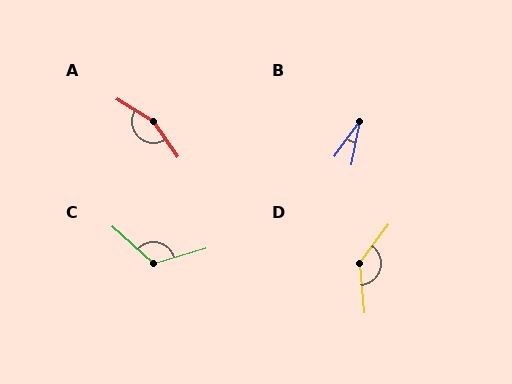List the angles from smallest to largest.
B (24°), C (122°), D (139°), A (157°).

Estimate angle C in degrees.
Approximately 122 degrees.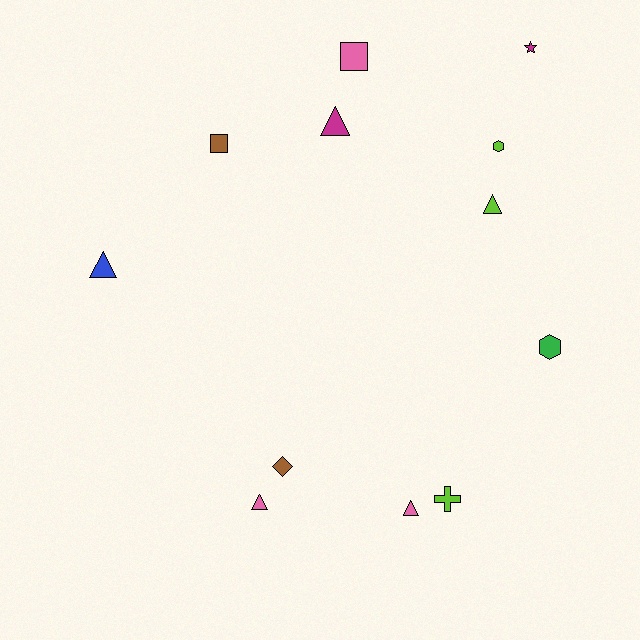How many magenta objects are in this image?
There are 2 magenta objects.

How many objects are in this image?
There are 12 objects.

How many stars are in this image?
There is 1 star.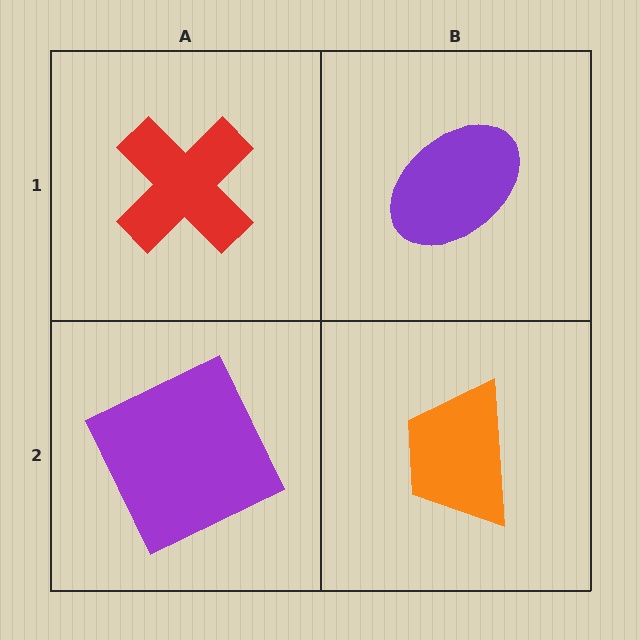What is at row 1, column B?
A purple ellipse.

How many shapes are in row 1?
2 shapes.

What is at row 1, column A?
A red cross.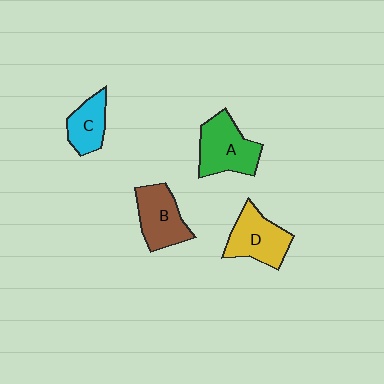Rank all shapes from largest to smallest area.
From largest to smallest: A (green), D (yellow), B (brown), C (cyan).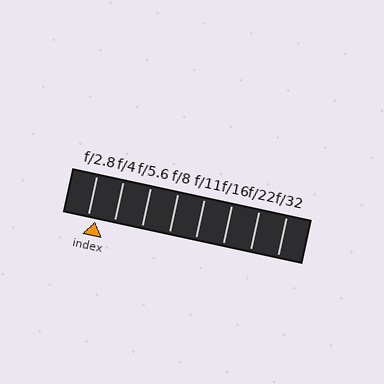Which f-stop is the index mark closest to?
The index mark is closest to f/2.8.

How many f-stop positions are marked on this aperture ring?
There are 8 f-stop positions marked.